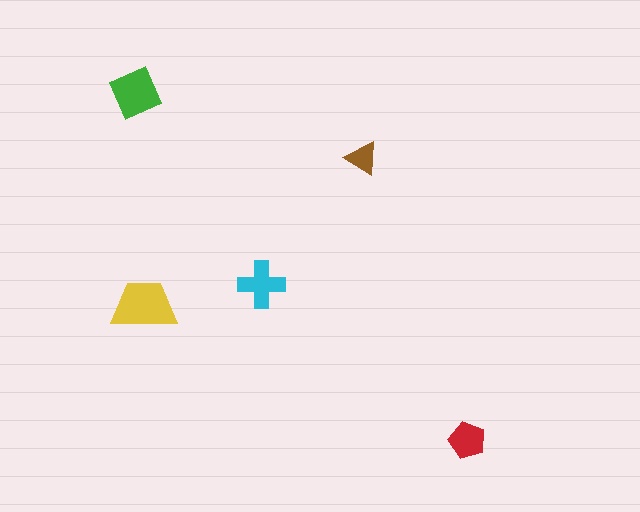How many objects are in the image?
There are 5 objects in the image.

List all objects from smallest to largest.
The brown triangle, the red pentagon, the cyan cross, the green square, the yellow trapezoid.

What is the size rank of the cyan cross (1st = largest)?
3rd.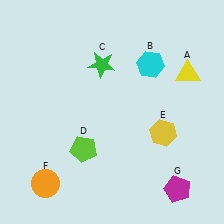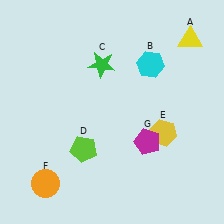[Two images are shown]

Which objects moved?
The objects that moved are: the yellow triangle (A), the magenta pentagon (G).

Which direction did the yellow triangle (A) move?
The yellow triangle (A) moved up.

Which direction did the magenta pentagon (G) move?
The magenta pentagon (G) moved up.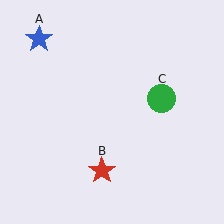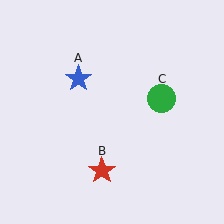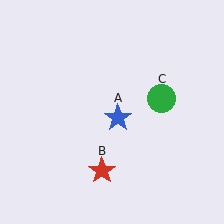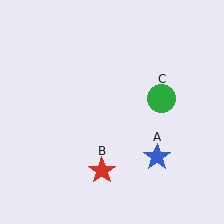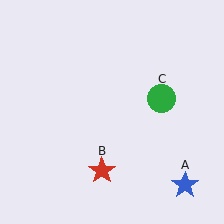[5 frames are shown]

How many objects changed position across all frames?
1 object changed position: blue star (object A).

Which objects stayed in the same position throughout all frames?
Red star (object B) and green circle (object C) remained stationary.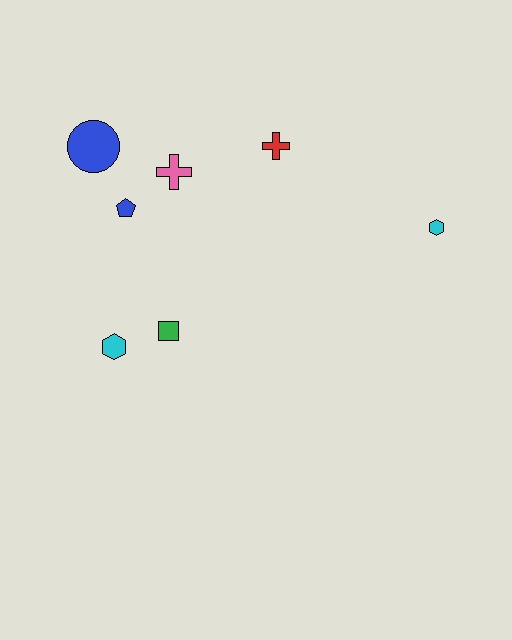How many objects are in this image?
There are 7 objects.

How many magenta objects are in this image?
There are no magenta objects.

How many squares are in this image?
There is 1 square.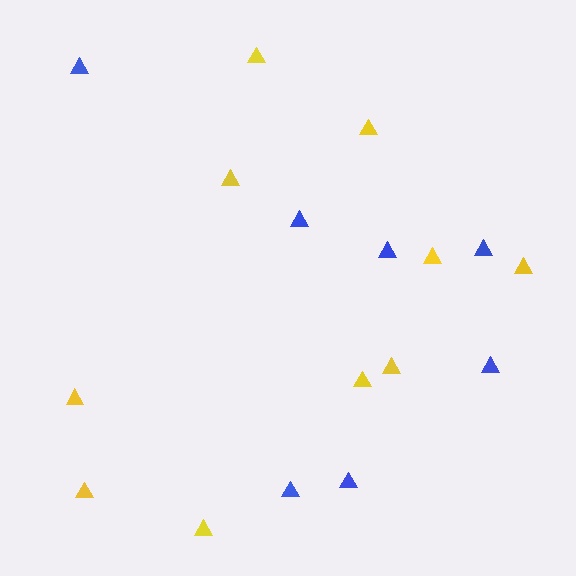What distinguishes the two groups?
There are 2 groups: one group of yellow triangles (10) and one group of blue triangles (7).